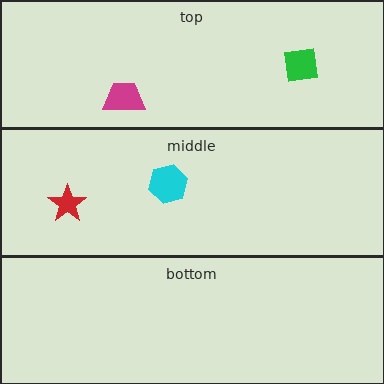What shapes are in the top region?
The green square, the magenta trapezoid.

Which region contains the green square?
The top region.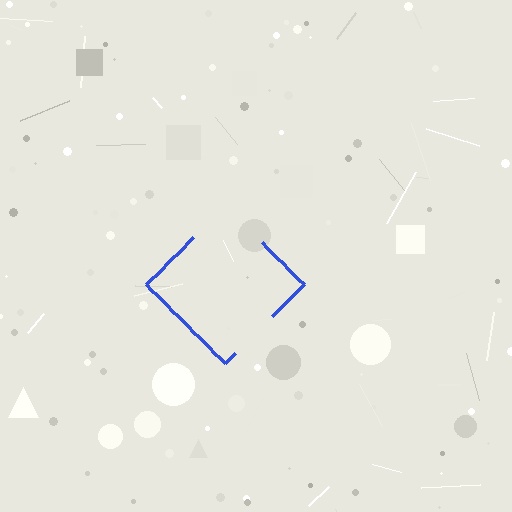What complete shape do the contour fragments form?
The contour fragments form a diamond.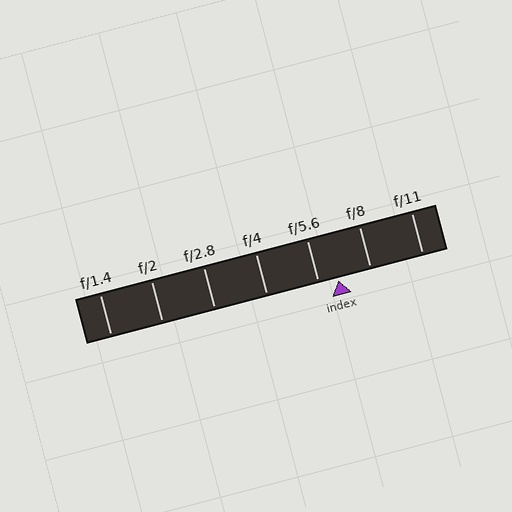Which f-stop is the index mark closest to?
The index mark is closest to f/5.6.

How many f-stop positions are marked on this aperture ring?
There are 7 f-stop positions marked.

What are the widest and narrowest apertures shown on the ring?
The widest aperture shown is f/1.4 and the narrowest is f/11.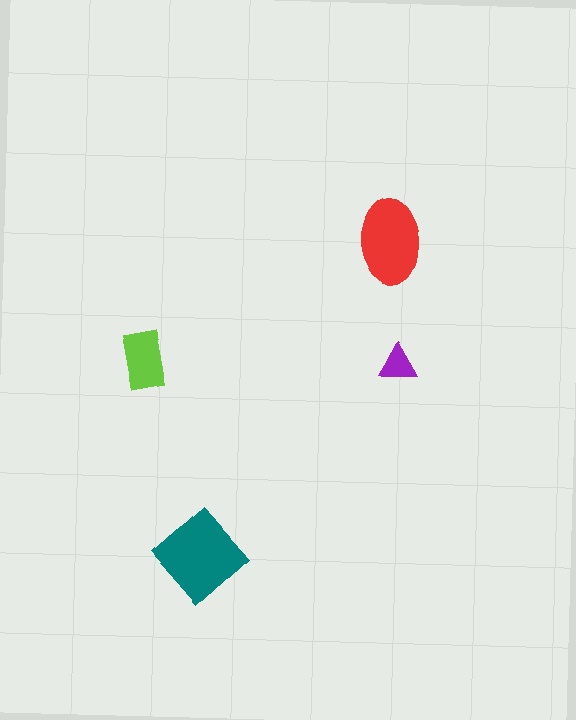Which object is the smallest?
The purple triangle.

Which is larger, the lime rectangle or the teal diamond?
The teal diamond.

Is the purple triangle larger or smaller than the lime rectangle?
Smaller.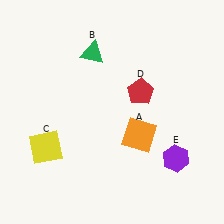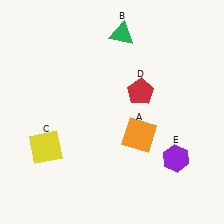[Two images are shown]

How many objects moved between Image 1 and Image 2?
1 object moved between the two images.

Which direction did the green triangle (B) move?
The green triangle (B) moved right.